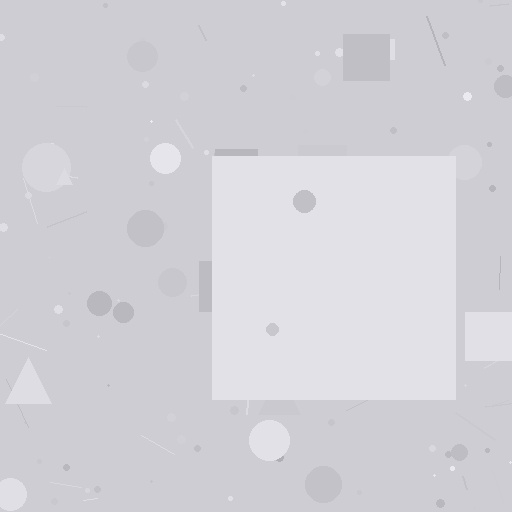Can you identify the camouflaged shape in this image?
The camouflaged shape is a square.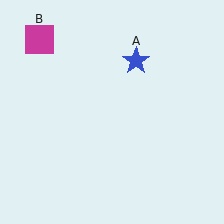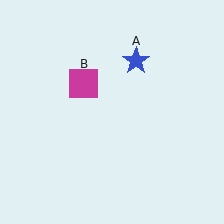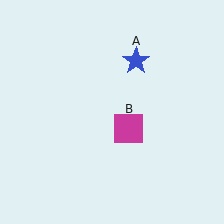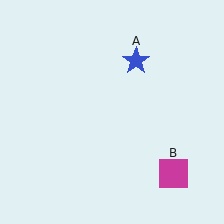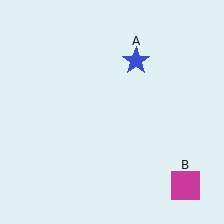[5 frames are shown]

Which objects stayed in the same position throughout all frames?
Blue star (object A) remained stationary.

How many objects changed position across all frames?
1 object changed position: magenta square (object B).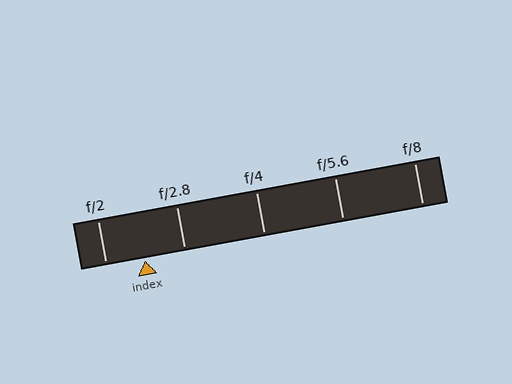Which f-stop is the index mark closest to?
The index mark is closest to f/2.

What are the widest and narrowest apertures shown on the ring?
The widest aperture shown is f/2 and the narrowest is f/8.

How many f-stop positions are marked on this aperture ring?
There are 5 f-stop positions marked.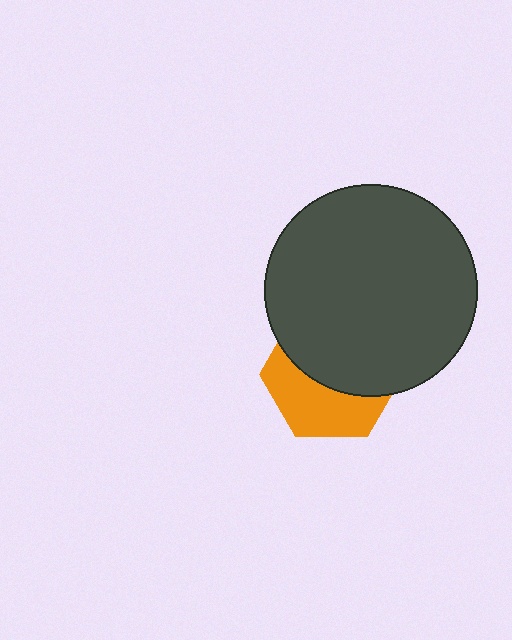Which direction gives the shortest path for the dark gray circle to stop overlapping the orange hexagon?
Moving up gives the shortest separation.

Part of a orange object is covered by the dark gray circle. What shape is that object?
It is a hexagon.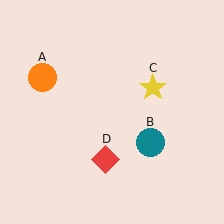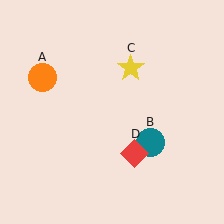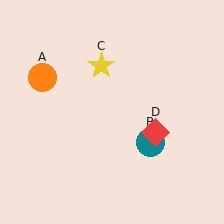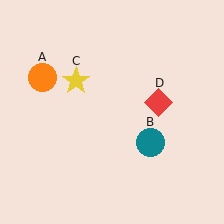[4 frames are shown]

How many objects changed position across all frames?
2 objects changed position: yellow star (object C), red diamond (object D).